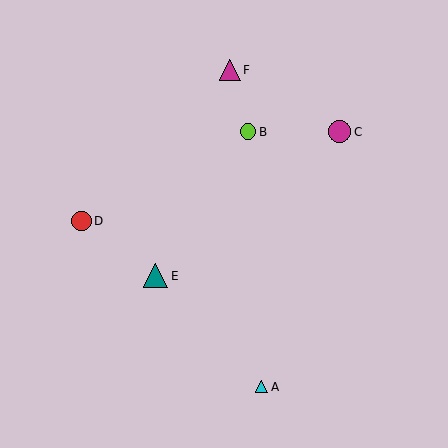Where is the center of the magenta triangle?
The center of the magenta triangle is at (230, 70).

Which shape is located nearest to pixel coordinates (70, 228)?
The red circle (labeled D) at (81, 221) is nearest to that location.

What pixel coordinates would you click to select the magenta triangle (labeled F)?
Click at (230, 70) to select the magenta triangle F.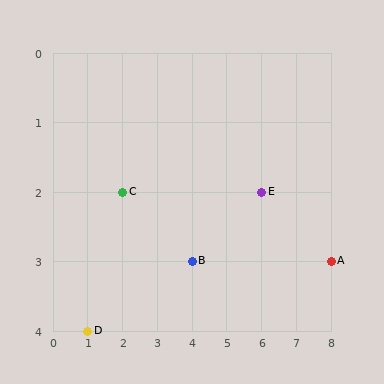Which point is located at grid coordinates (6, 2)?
Point E is at (6, 2).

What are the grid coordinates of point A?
Point A is at grid coordinates (8, 3).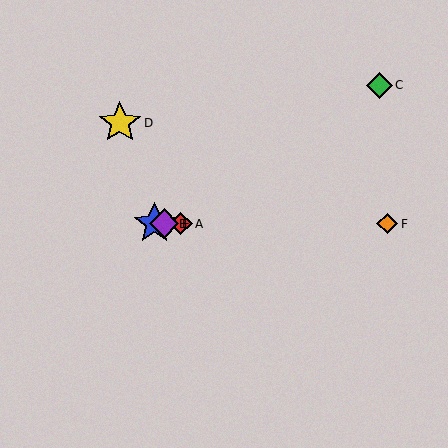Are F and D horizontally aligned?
No, F is at y≈224 and D is at y≈123.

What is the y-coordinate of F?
Object F is at y≈224.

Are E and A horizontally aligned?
Yes, both are at y≈224.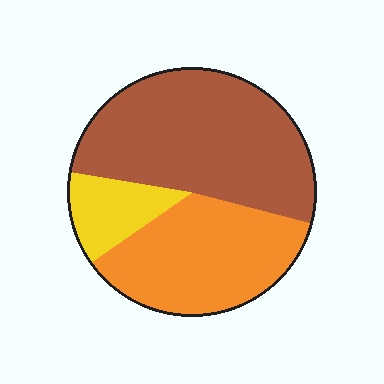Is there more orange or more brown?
Brown.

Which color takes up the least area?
Yellow, at roughly 10%.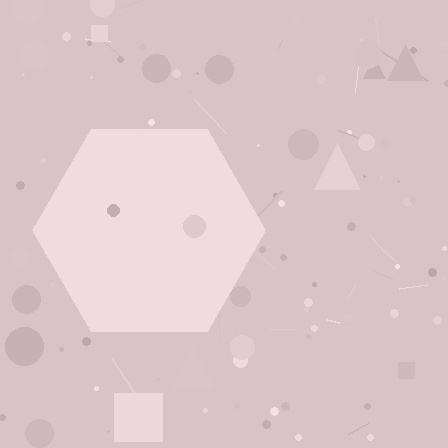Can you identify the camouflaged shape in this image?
The camouflaged shape is a hexagon.